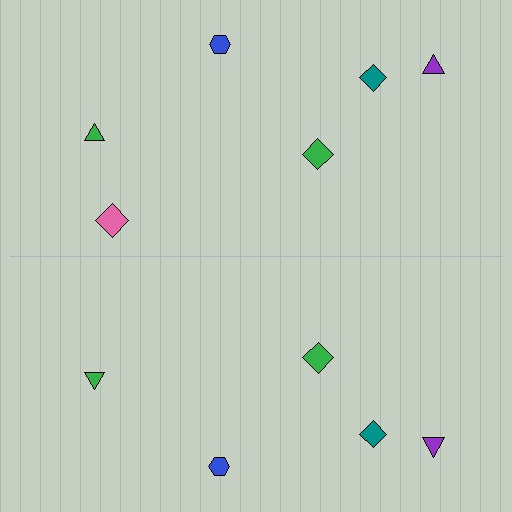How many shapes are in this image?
There are 11 shapes in this image.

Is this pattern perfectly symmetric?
No, the pattern is not perfectly symmetric. A pink diamond is missing from the bottom side.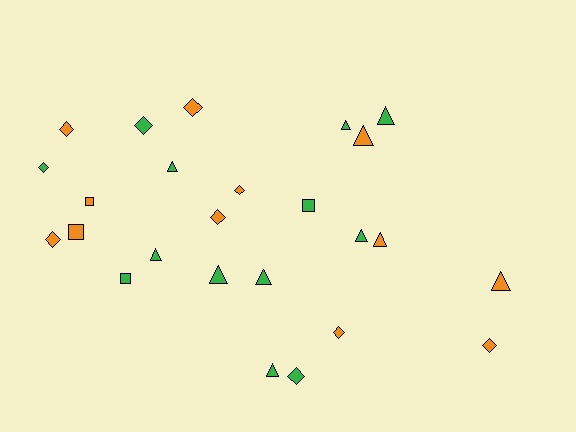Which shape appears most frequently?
Triangle, with 11 objects.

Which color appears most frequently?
Green, with 13 objects.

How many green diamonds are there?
There are 3 green diamonds.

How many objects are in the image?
There are 25 objects.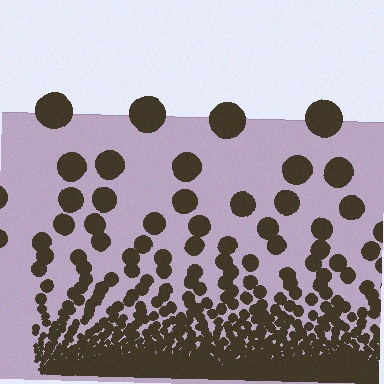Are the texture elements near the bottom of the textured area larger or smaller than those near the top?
Smaller. The gradient is inverted — elements near the bottom are smaller and denser.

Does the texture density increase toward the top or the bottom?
Density increases toward the bottom.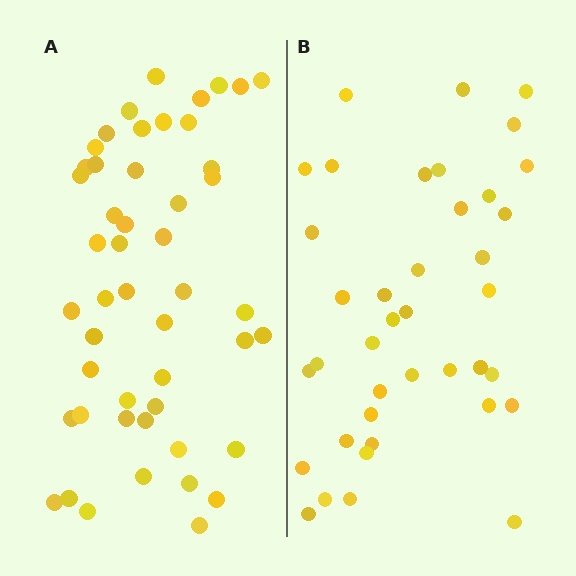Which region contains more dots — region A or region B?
Region A (the left region) has more dots.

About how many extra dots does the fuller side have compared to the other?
Region A has roughly 10 or so more dots than region B.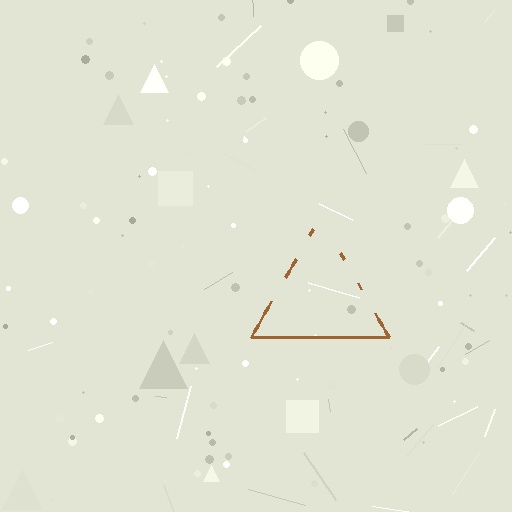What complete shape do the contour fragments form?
The contour fragments form a triangle.